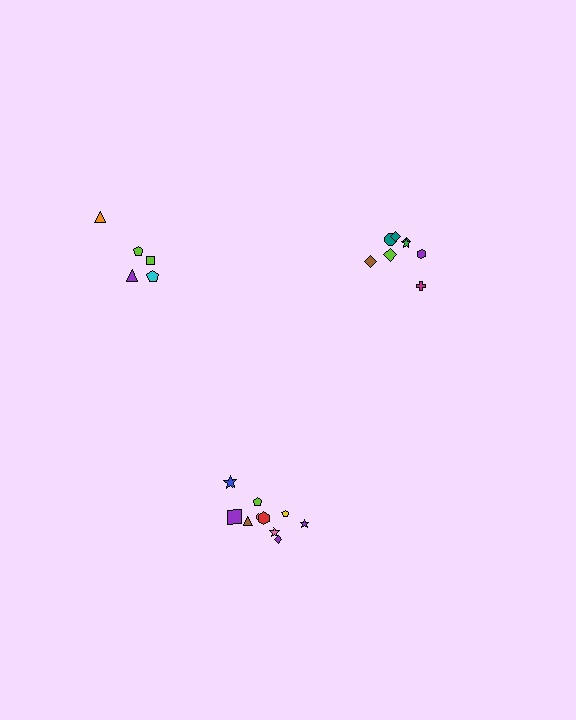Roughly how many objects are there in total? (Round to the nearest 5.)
Roughly 25 objects in total.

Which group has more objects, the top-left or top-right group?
The top-right group.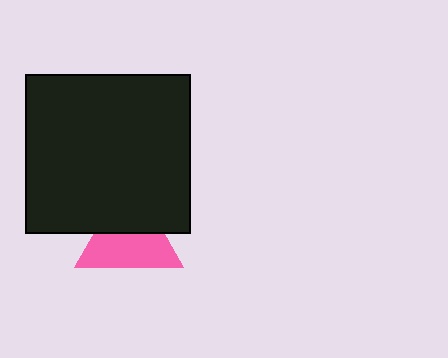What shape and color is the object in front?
The object in front is a black rectangle.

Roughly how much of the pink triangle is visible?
About half of it is visible (roughly 58%).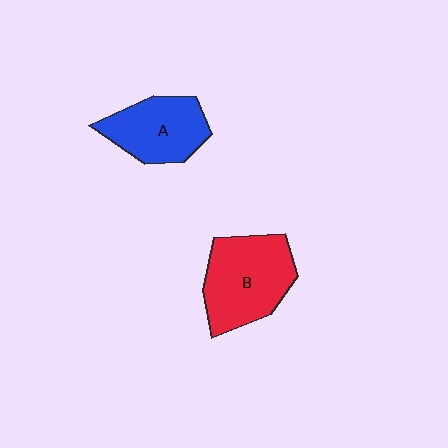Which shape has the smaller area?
Shape A (blue).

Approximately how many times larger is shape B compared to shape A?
Approximately 1.3 times.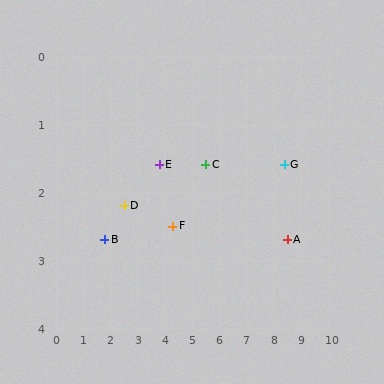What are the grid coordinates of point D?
Point D is at approximately (2.5, 2.2).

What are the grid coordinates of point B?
Point B is at approximately (1.8, 2.7).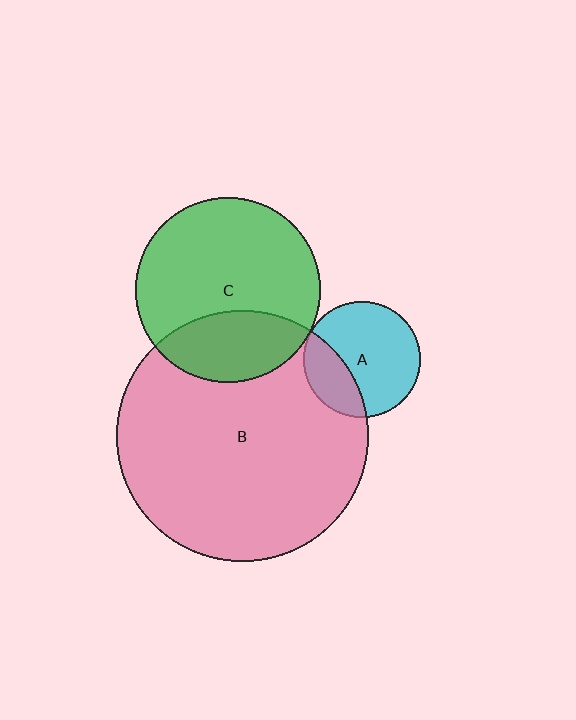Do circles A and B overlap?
Yes.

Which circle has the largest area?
Circle B (pink).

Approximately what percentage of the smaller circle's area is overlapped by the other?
Approximately 30%.